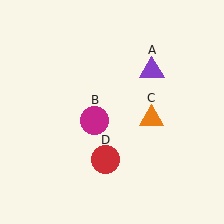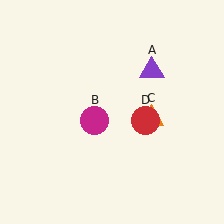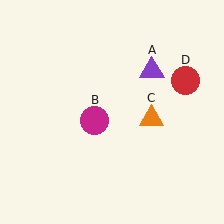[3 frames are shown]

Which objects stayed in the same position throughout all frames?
Purple triangle (object A) and magenta circle (object B) and orange triangle (object C) remained stationary.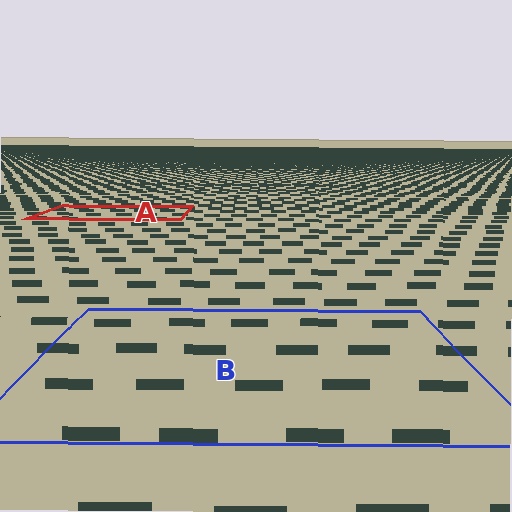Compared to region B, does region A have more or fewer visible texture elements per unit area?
Region A has more texture elements per unit area — they are packed more densely because it is farther away.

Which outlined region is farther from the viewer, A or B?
Region A is farther from the viewer — the texture elements inside it appear smaller and more densely packed.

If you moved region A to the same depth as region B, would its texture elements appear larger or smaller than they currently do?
They would appear larger. At a closer depth, the same texture elements are projected at a bigger on-screen size.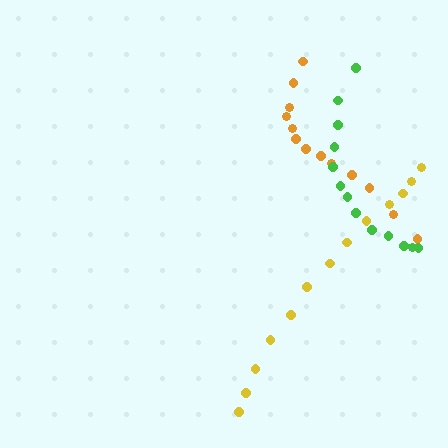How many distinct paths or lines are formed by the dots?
There are 3 distinct paths.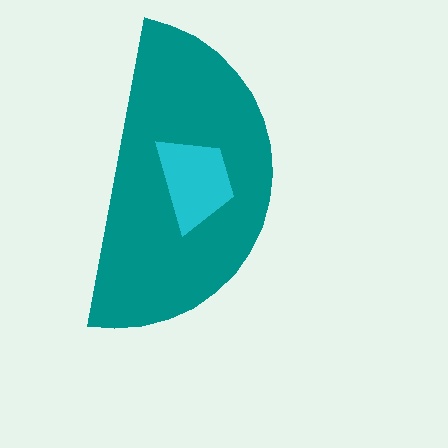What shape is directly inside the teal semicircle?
The cyan trapezoid.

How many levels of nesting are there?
2.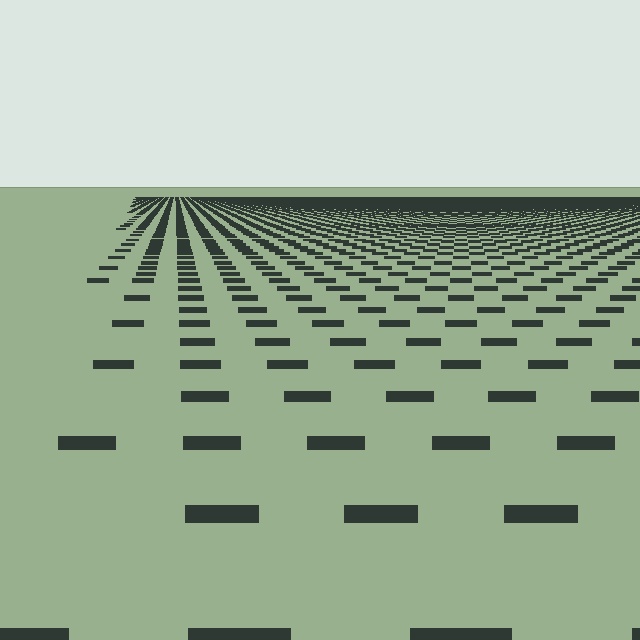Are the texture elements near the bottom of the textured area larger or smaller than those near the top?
Larger. Near the bottom, elements are closer to the viewer and appear at a bigger on-screen size.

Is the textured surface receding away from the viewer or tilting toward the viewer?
The surface is receding away from the viewer. Texture elements get smaller and denser toward the top.